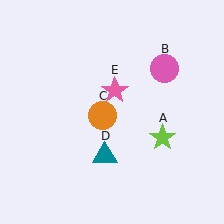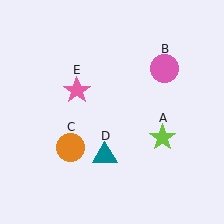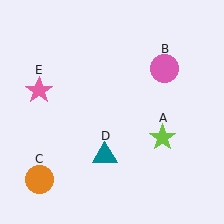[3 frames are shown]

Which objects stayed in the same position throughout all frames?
Lime star (object A) and pink circle (object B) and teal triangle (object D) remained stationary.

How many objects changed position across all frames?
2 objects changed position: orange circle (object C), pink star (object E).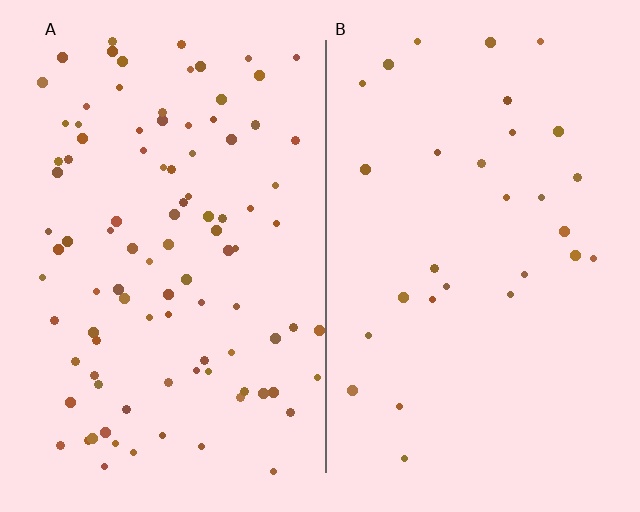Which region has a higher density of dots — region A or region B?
A (the left).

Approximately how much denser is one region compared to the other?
Approximately 3.4× — region A over region B.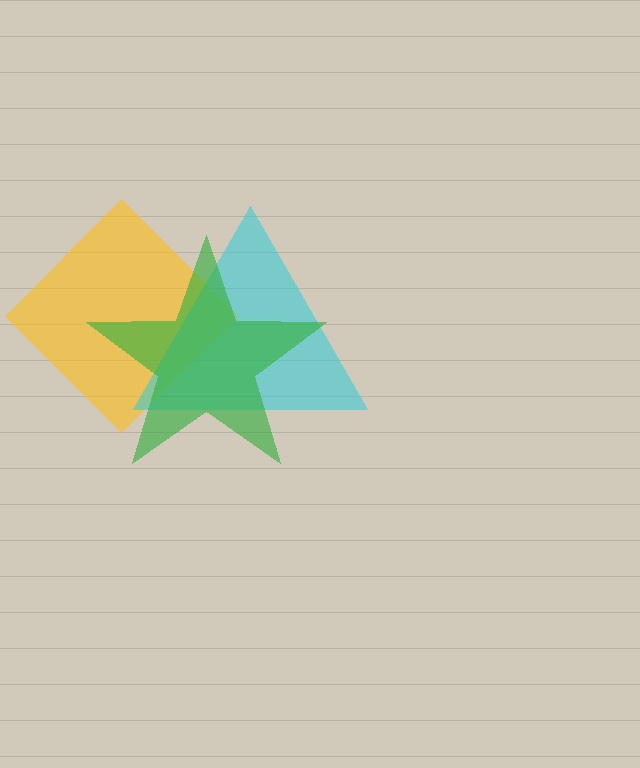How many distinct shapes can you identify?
There are 3 distinct shapes: a yellow diamond, a cyan triangle, a green star.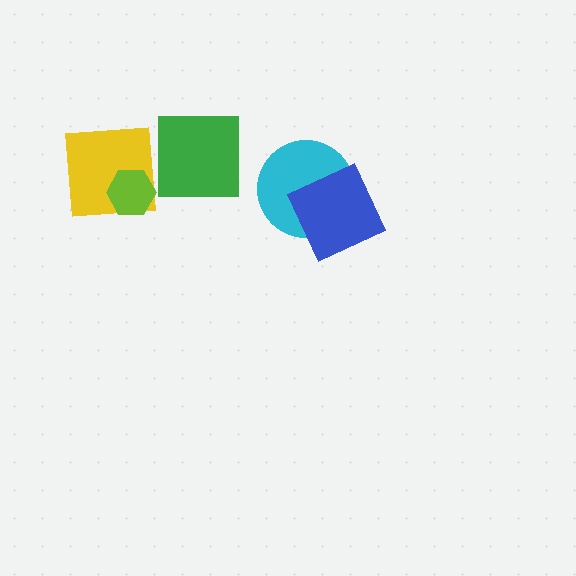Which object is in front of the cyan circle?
The blue square is in front of the cyan circle.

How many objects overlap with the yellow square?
1 object overlaps with the yellow square.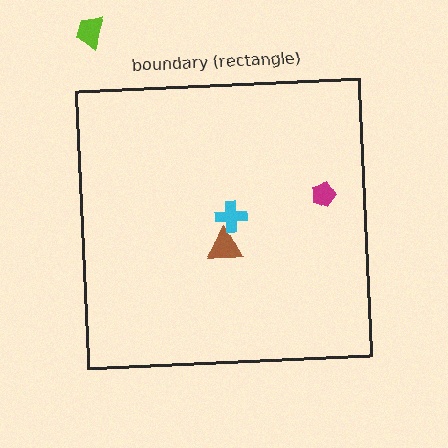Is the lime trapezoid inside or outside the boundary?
Outside.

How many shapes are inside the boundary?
3 inside, 1 outside.